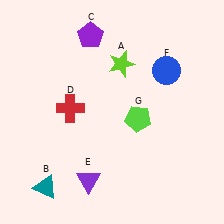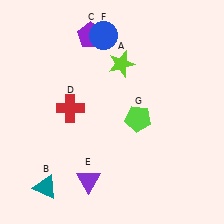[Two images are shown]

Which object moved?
The blue circle (F) moved left.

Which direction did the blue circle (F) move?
The blue circle (F) moved left.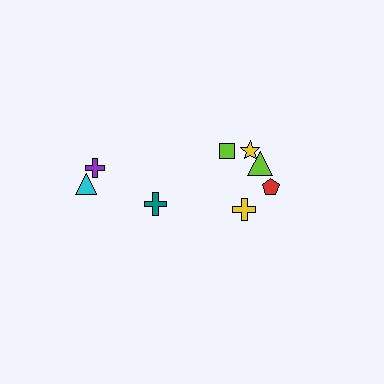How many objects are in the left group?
There are 3 objects.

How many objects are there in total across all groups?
There are 8 objects.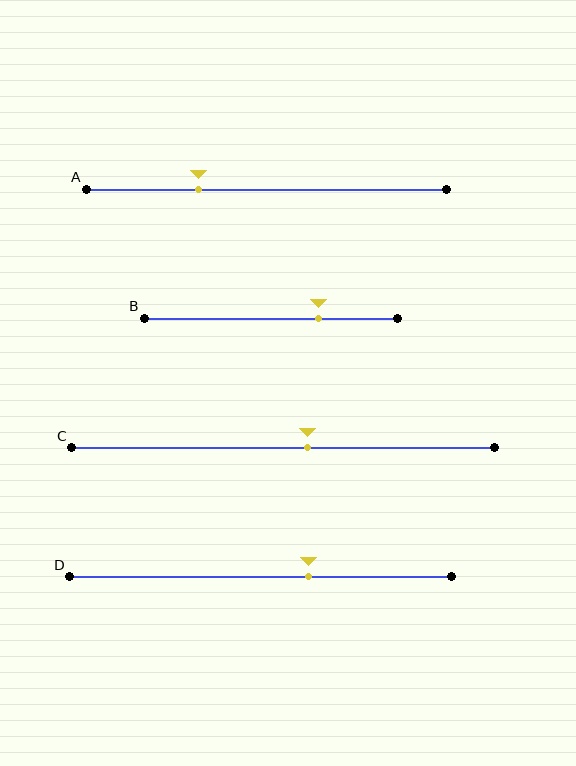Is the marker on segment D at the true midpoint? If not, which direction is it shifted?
No, the marker on segment D is shifted to the right by about 13% of the segment length.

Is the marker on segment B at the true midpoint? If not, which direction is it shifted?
No, the marker on segment B is shifted to the right by about 19% of the segment length.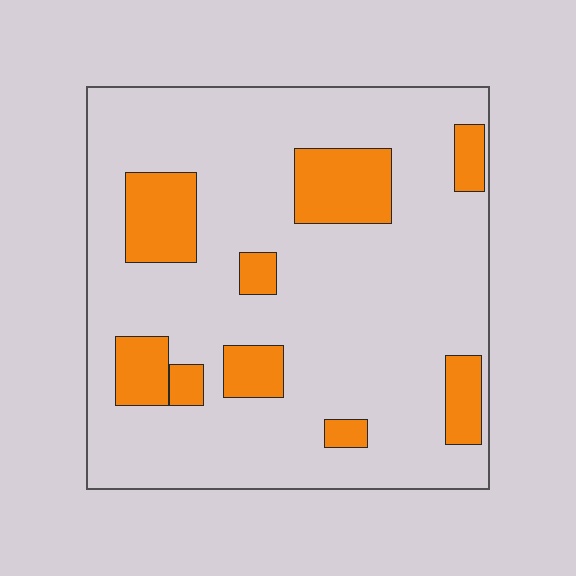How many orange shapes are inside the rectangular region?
9.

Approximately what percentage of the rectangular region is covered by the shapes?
Approximately 20%.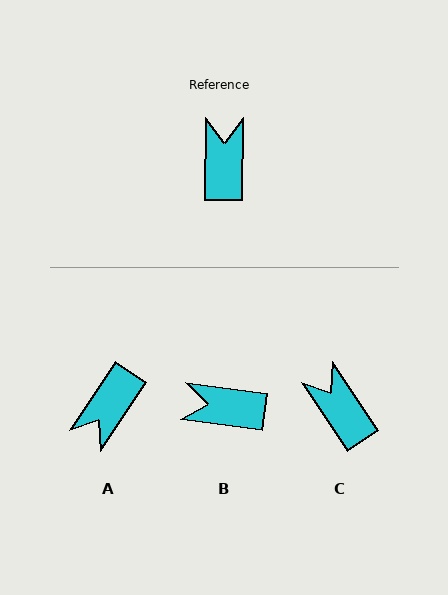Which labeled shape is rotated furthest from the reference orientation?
A, about 147 degrees away.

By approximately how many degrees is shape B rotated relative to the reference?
Approximately 83 degrees counter-clockwise.